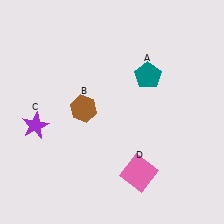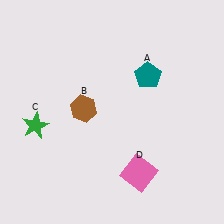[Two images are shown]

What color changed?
The star (C) changed from purple in Image 1 to green in Image 2.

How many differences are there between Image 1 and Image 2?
There is 1 difference between the two images.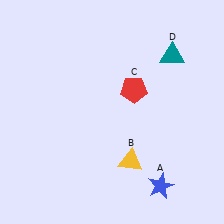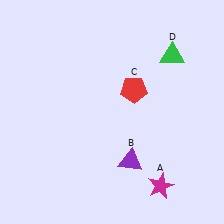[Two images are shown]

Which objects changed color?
A changed from blue to magenta. B changed from yellow to purple. D changed from teal to green.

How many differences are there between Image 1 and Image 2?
There are 3 differences between the two images.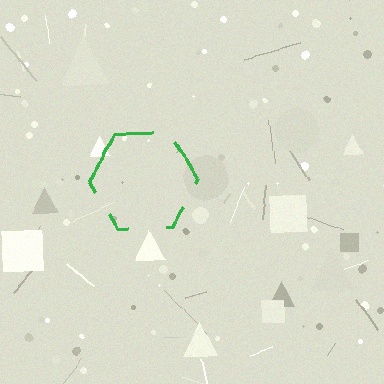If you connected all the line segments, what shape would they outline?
They would outline a hexagon.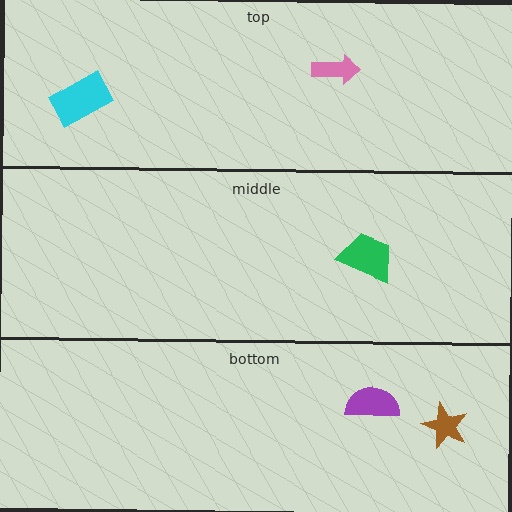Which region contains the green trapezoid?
The middle region.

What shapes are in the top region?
The pink arrow, the cyan rectangle.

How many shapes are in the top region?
2.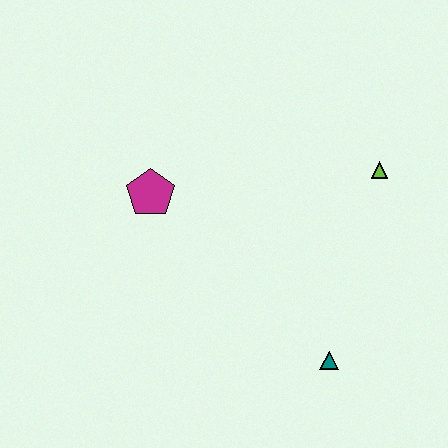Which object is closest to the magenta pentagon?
The lime triangle is closest to the magenta pentagon.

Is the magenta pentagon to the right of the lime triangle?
No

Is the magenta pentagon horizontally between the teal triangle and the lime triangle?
No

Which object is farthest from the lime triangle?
The magenta pentagon is farthest from the lime triangle.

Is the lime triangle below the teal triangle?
No